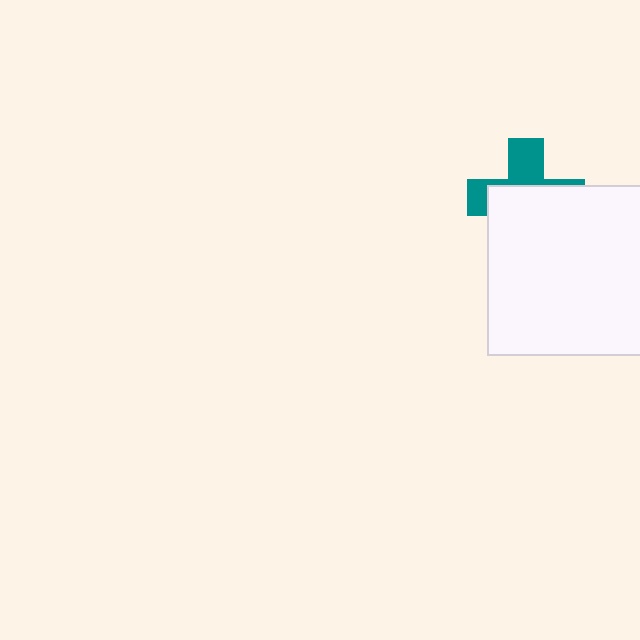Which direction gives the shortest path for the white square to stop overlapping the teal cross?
Moving down gives the shortest separation.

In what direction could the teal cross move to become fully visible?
The teal cross could move up. That would shift it out from behind the white square entirely.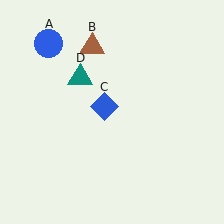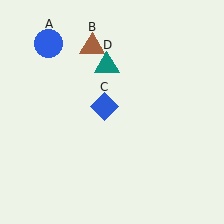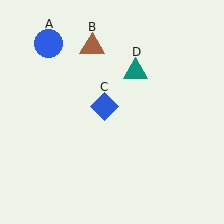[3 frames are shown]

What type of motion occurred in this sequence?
The teal triangle (object D) rotated clockwise around the center of the scene.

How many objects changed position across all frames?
1 object changed position: teal triangle (object D).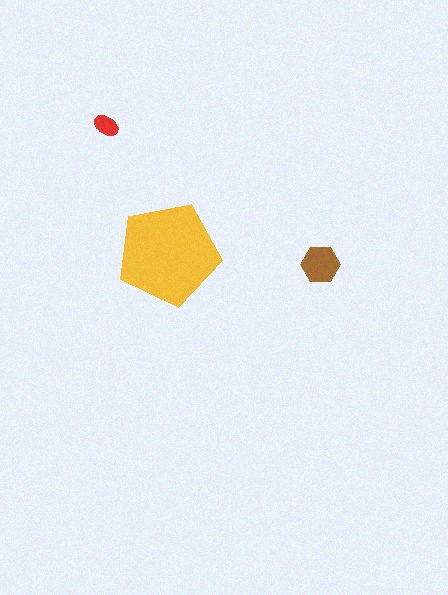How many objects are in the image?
There are 3 objects in the image.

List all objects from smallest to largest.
The red ellipse, the brown hexagon, the yellow pentagon.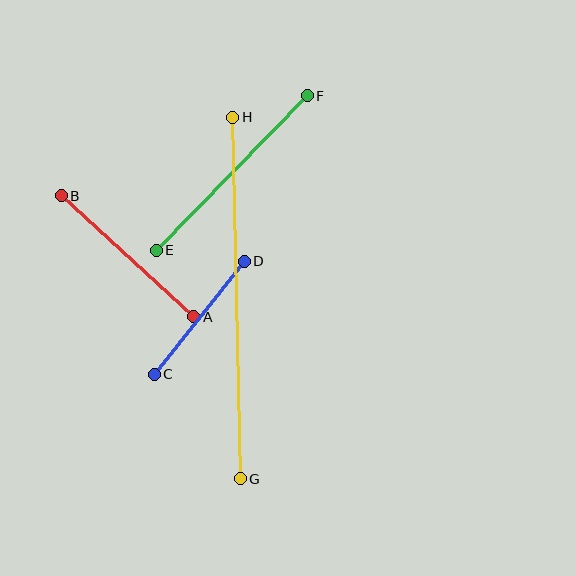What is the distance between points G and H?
The distance is approximately 362 pixels.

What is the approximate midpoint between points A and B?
The midpoint is at approximately (127, 256) pixels.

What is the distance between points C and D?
The distance is approximately 144 pixels.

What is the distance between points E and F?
The distance is approximately 216 pixels.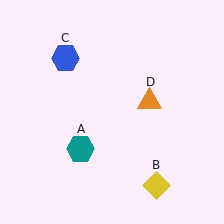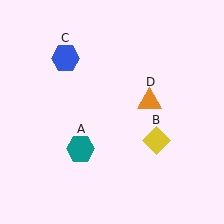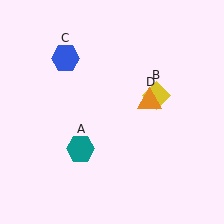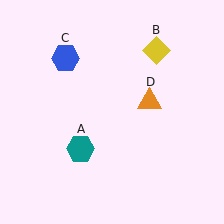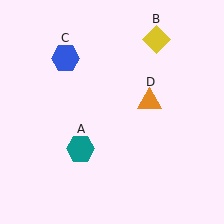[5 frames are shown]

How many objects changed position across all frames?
1 object changed position: yellow diamond (object B).